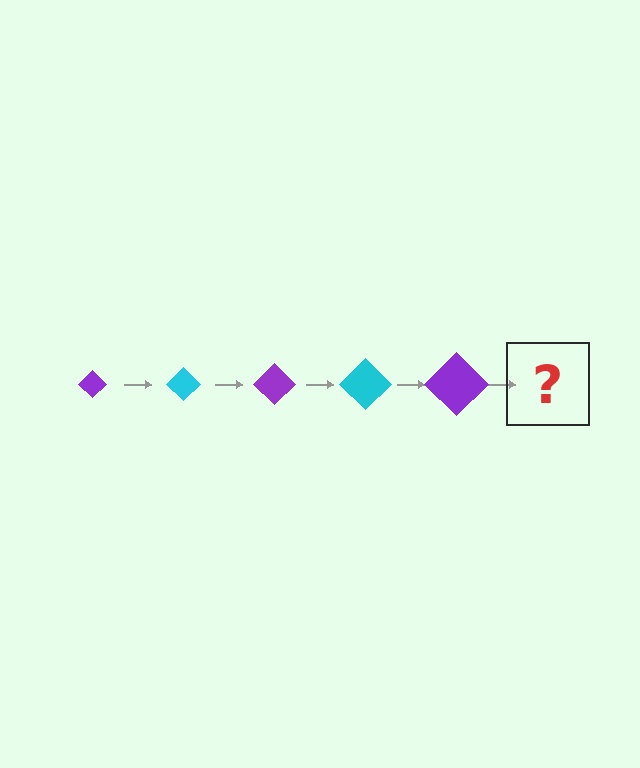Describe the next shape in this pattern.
It should be a cyan diamond, larger than the previous one.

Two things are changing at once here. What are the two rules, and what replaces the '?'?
The two rules are that the diamond grows larger each step and the color cycles through purple and cyan. The '?' should be a cyan diamond, larger than the previous one.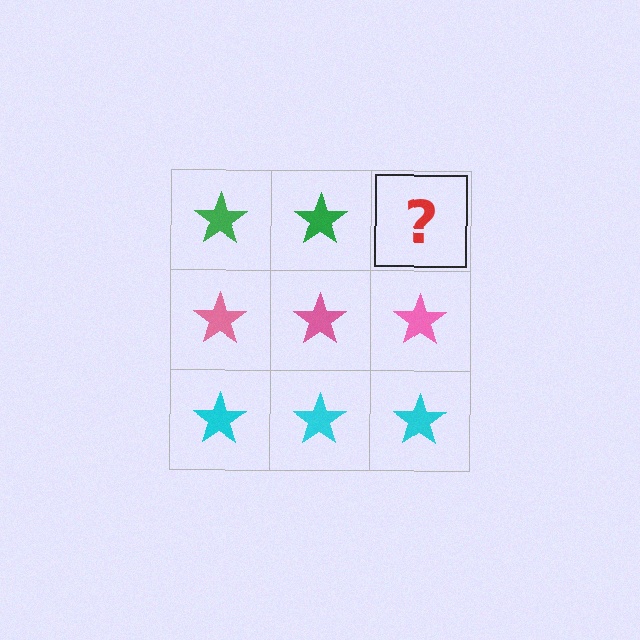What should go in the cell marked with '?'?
The missing cell should contain a green star.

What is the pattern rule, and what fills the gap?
The rule is that each row has a consistent color. The gap should be filled with a green star.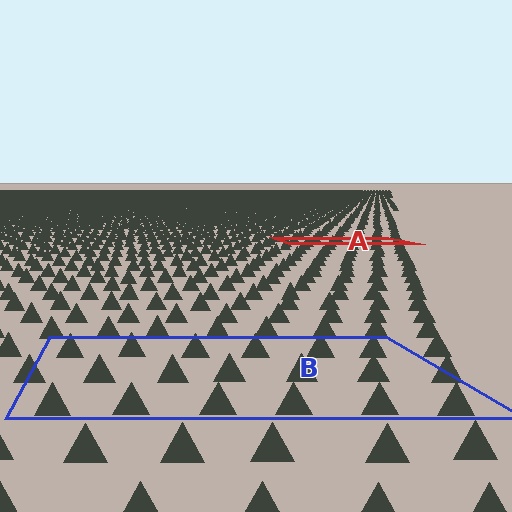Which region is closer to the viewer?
Region B is closer. The texture elements there are larger and more spread out.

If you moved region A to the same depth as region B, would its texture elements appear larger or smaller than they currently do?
They would appear larger. At a closer depth, the same texture elements are projected at a bigger on-screen size.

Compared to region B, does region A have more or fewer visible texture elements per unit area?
Region A has more texture elements per unit area — they are packed more densely because it is farther away.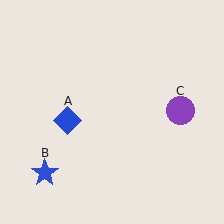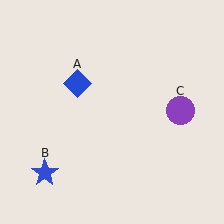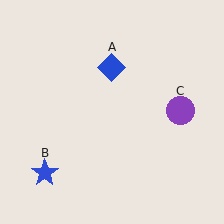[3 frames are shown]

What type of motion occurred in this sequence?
The blue diamond (object A) rotated clockwise around the center of the scene.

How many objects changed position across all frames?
1 object changed position: blue diamond (object A).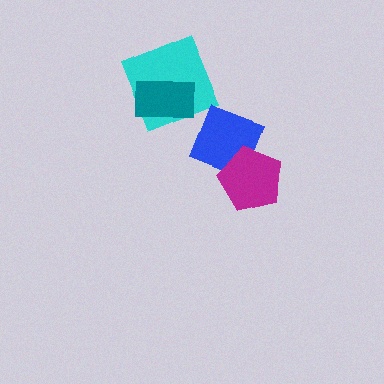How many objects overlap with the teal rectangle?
1 object overlaps with the teal rectangle.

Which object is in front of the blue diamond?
The magenta pentagon is in front of the blue diamond.